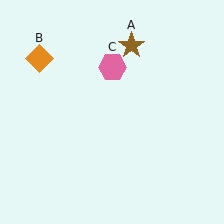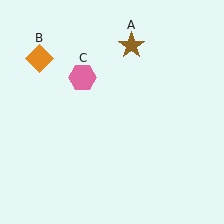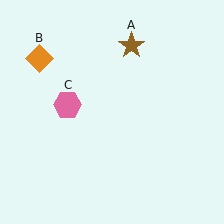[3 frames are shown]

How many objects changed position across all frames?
1 object changed position: pink hexagon (object C).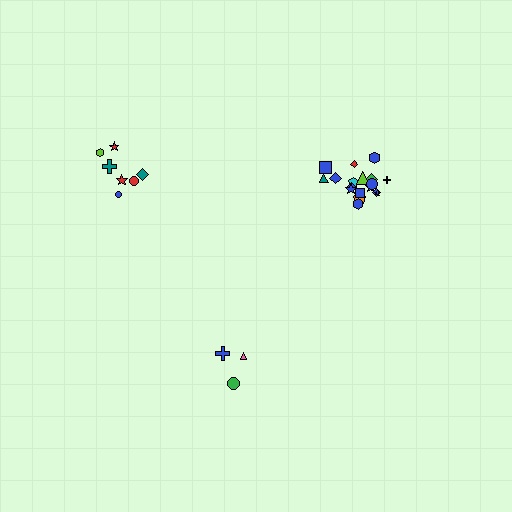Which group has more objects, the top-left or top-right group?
The top-right group.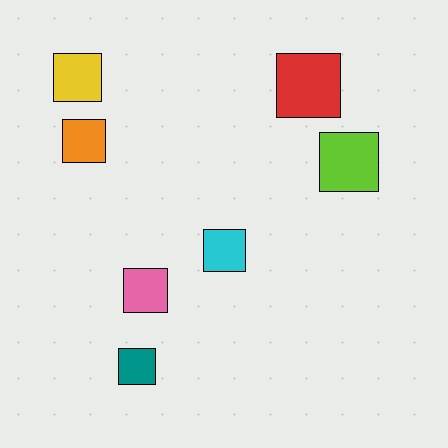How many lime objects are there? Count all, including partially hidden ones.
There is 1 lime object.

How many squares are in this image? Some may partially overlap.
There are 7 squares.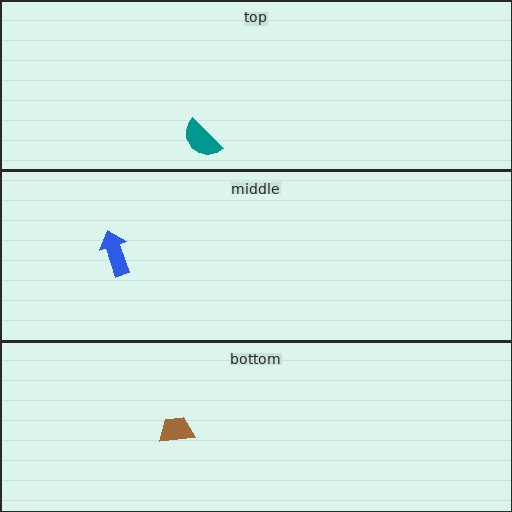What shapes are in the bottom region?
The brown trapezoid.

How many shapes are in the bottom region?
1.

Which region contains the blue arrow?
The middle region.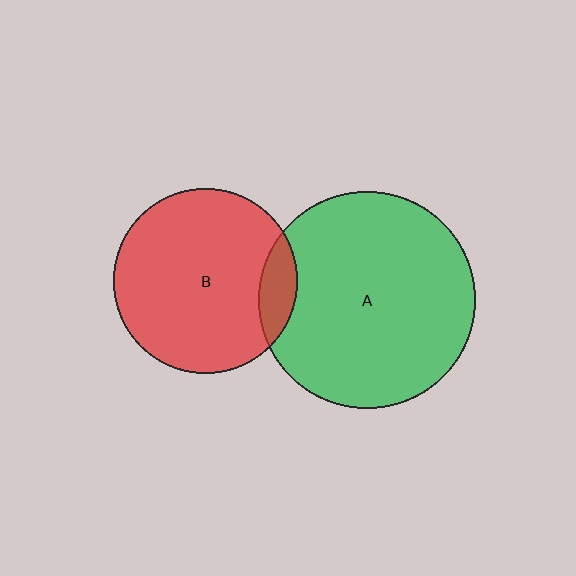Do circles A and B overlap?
Yes.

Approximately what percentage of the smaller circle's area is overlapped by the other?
Approximately 10%.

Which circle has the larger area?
Circle A (green).